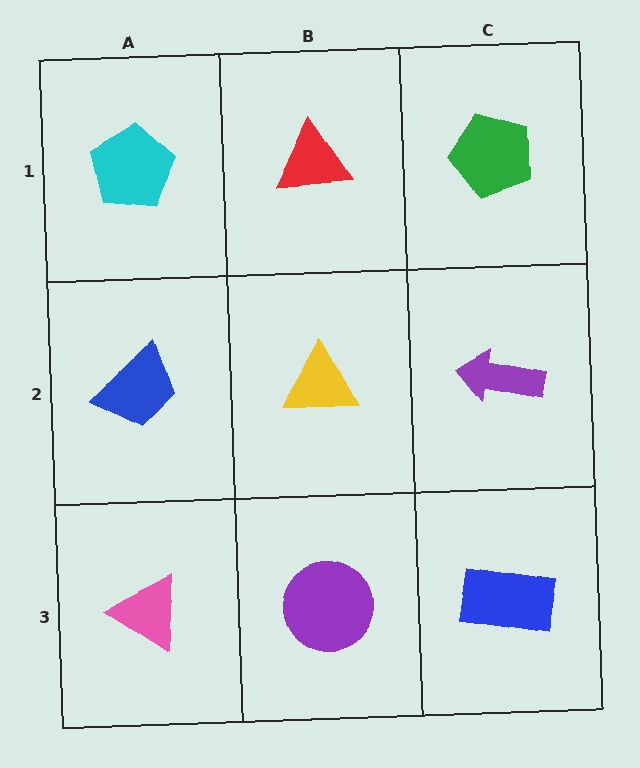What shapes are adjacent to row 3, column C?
A purple arrow (row 2, column C), a purple circle (row 3, column B).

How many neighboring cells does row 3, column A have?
2.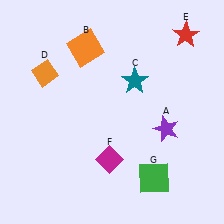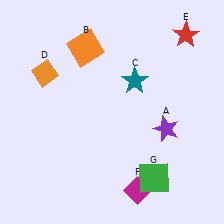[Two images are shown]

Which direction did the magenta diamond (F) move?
The magenta diamond (F) moved down.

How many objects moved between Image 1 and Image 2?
1 object moved between the two images.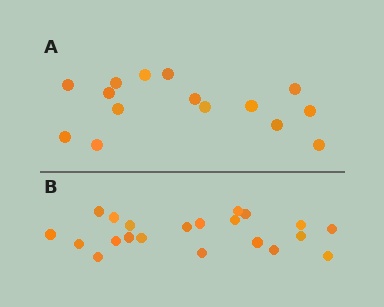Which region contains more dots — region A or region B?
Region B (the bottom region) has more dots.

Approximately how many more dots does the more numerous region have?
Region B has about 6 more dots than region A.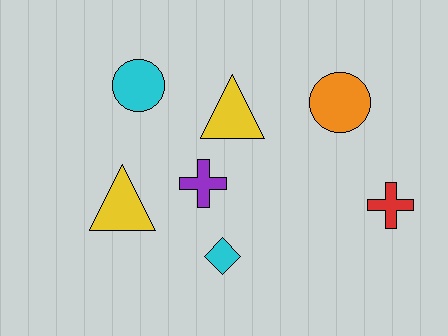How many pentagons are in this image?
There are no pentagons.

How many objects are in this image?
There are 7 objects.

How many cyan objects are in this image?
There are 2 cyan objects.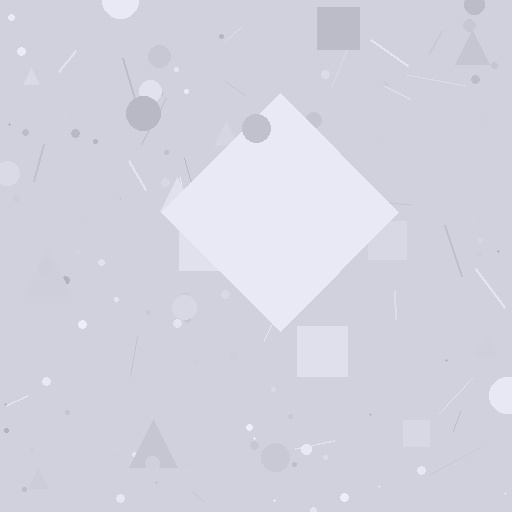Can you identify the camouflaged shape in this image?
The camouflaged shape is a diamond.